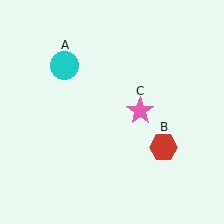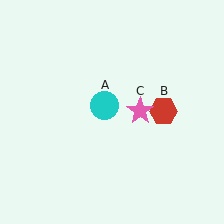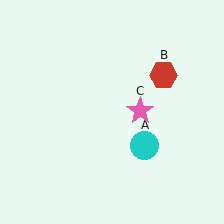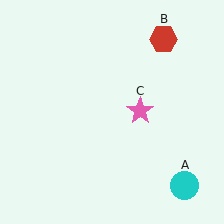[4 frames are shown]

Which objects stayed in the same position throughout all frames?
Pink star (object C) remained stationary.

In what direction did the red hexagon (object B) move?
The red hexagon (object B) moved up.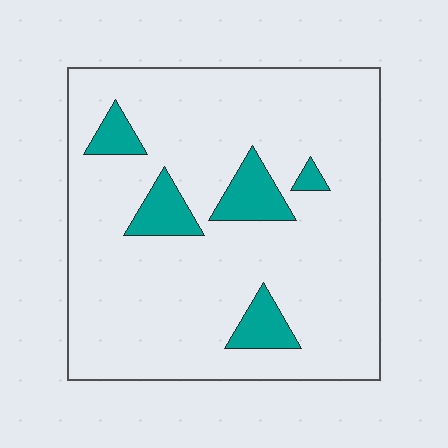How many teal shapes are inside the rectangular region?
5.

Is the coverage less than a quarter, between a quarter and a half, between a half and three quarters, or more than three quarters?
Less than a quarter.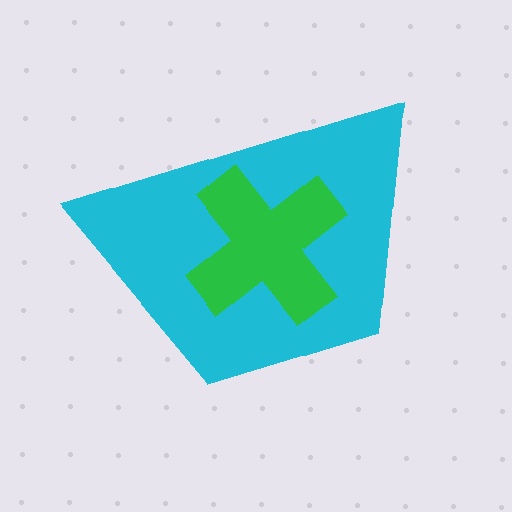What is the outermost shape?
The cyan trapezoid.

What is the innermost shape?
The green cross.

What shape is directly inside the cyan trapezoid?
The green cross.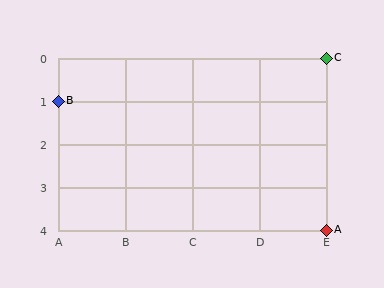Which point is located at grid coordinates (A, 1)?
Point B is at (A, 1).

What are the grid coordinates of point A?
Point A is at grid coordinates (E, 4).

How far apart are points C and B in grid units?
Points C and B are 4 columns and 1 row apart (about 4.1 grid units diagonally).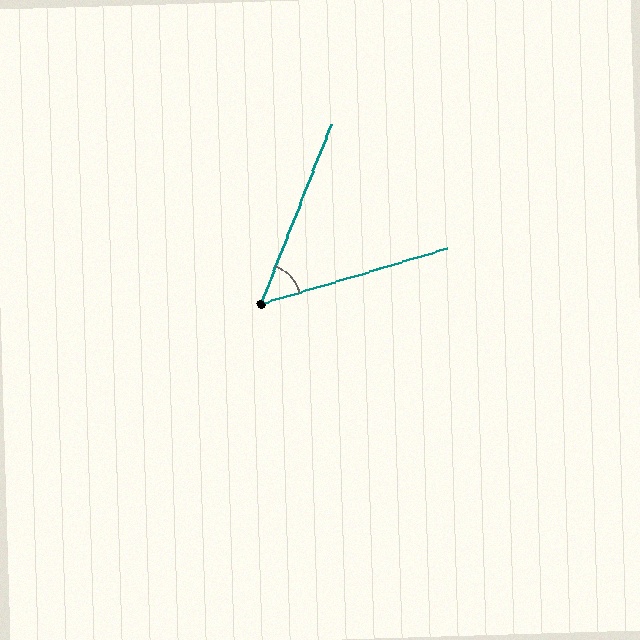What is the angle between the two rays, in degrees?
Approximately 52 degrees.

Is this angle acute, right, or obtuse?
It is acute.